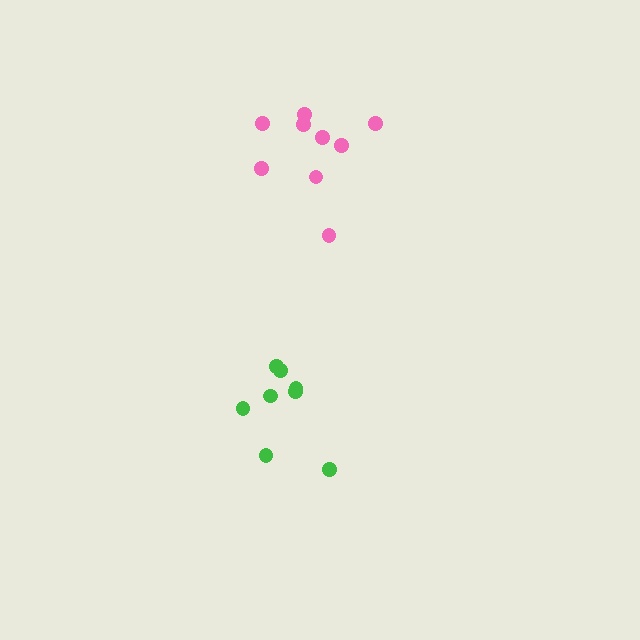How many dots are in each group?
Group 1: 8 dots, Group 2: 9 dots (17 total).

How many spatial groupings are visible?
There are 2 spatial groupings.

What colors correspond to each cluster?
The clusters are colored: green, pink.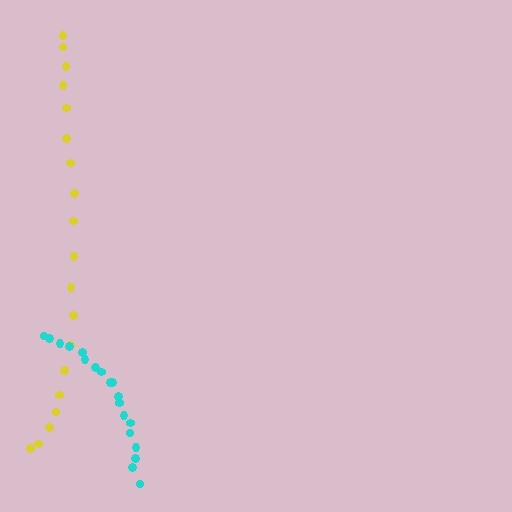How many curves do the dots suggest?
There are 2 distinct paths.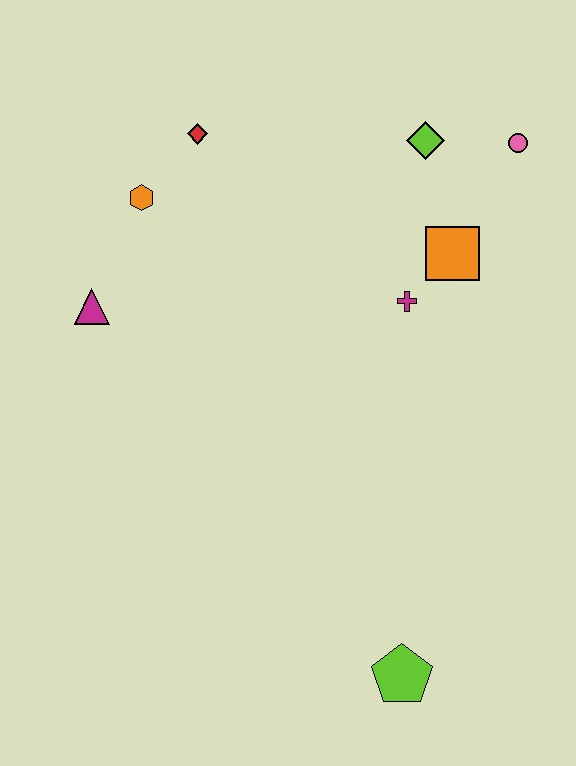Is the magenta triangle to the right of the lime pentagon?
No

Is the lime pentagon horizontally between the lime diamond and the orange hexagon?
Yes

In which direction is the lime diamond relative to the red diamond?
The lime diamond is to the right of the red diamond.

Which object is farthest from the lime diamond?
The lime pentagon is farthest from the lime diamond.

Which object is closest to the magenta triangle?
The orange hexagon is closest to the magenta triangle.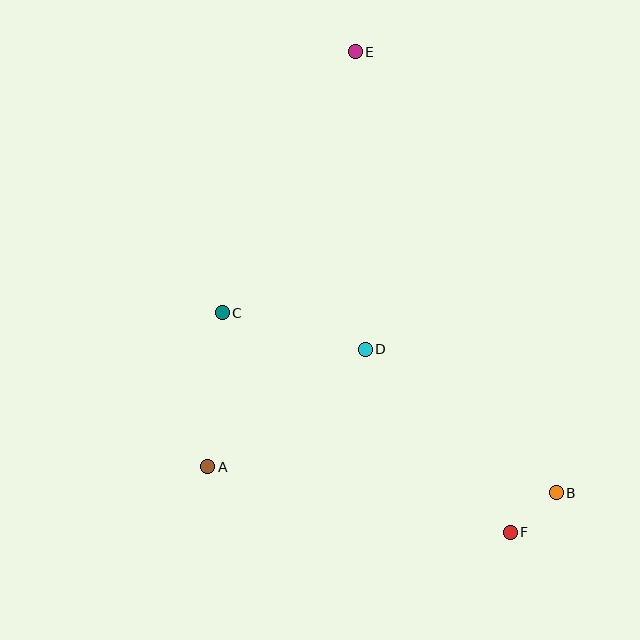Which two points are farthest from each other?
Points E and F are farthest from each other.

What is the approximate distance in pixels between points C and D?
The distance between C and D is approximately 147 pixels.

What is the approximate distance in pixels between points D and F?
The distance between D and F is approximately 234 pixels.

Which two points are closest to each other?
Points B and F are closest to each other.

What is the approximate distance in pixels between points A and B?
The distance between A and B is approximately 349 pixels.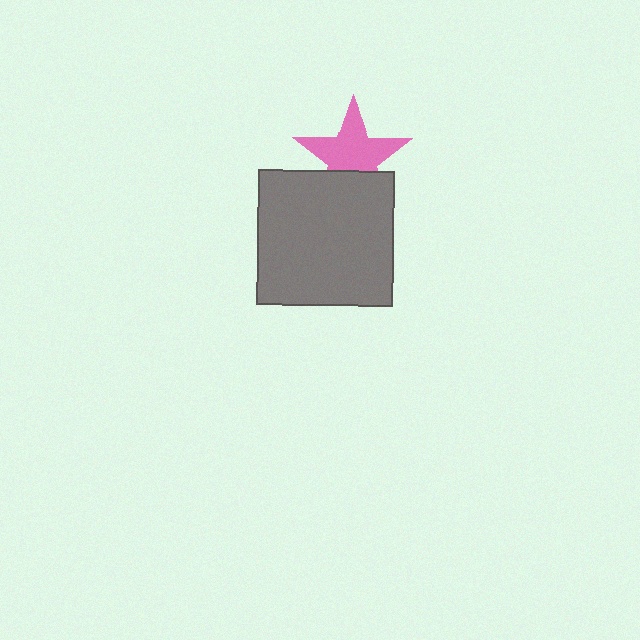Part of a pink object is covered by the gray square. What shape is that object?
It is a star.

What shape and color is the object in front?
The object in front is a gray square.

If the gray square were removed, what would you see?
You would see the complete pink star.